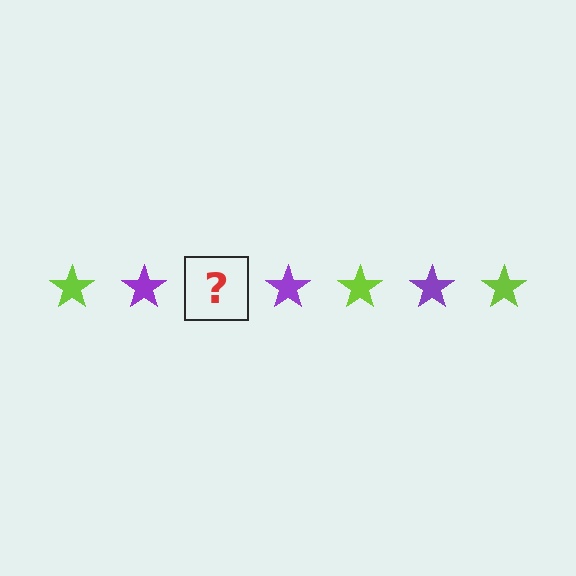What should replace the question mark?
The question mark should be replaced with a lime star.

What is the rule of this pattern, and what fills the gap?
The rule is that the pattern cycles through lime, purple stars. The gap should be filled with a lime star.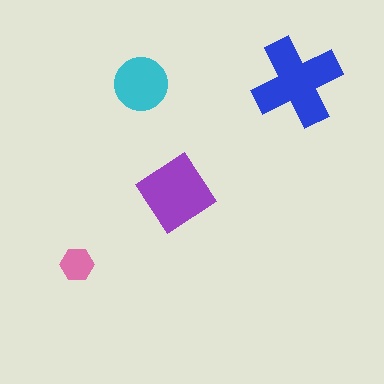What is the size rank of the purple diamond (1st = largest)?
2nd.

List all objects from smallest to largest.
The pink hexagon, the cyan circle, the purple diamond, the blue cross.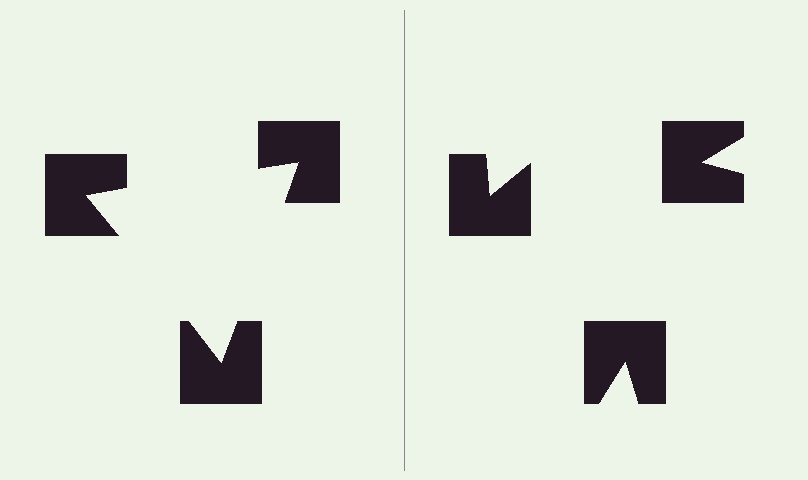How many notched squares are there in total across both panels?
6 — 3 on each side.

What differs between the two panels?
The notched squares are positioned identically on both sides; only the wedge orientations differ. On the left they align to a triangle; on the right they are misaligned.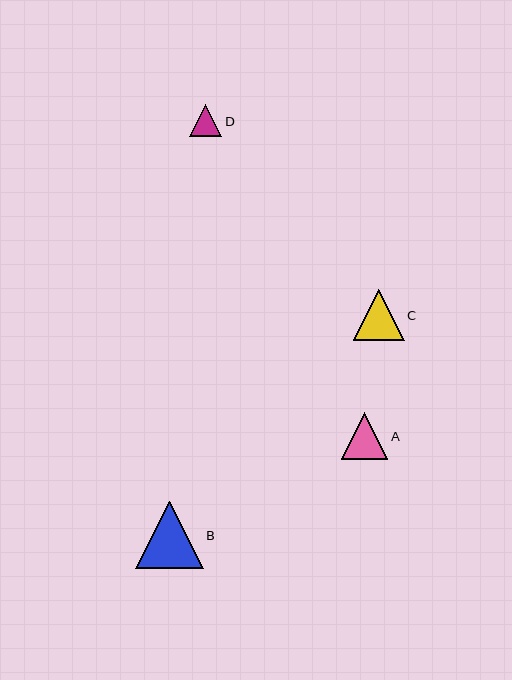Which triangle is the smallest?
Triangle D is the smallest with a size of approximately 33 pixels.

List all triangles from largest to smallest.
From largest to smallest: B, C, A, D.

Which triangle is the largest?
Triangle B is the largest with a size of approximately 68 pixels.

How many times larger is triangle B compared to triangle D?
Triangle B is approximately 2.1 times the size of triangle D.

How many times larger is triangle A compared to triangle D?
Triangle A is approximately 1.4 times the size of triangle D.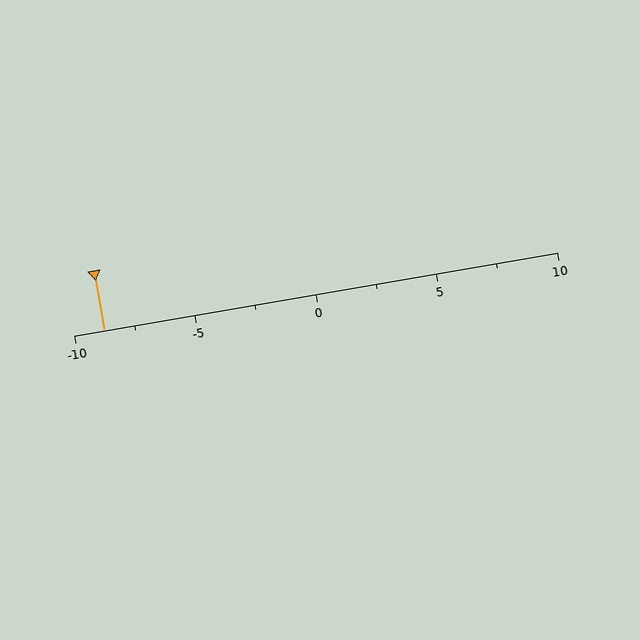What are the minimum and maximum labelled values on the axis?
The axis runs from -10 to 10.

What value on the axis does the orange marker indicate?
The marker indicates approximately -8.8.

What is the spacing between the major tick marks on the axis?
The major ticks are spaced 5 apart.